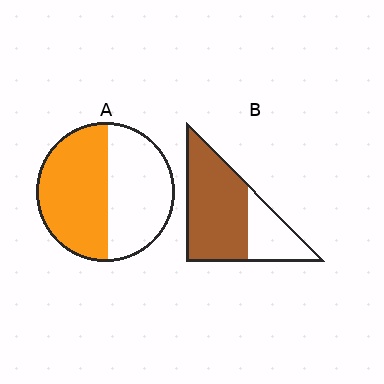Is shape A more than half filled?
Roughly half.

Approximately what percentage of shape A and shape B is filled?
A is approximately 50% and B is approximately 70%.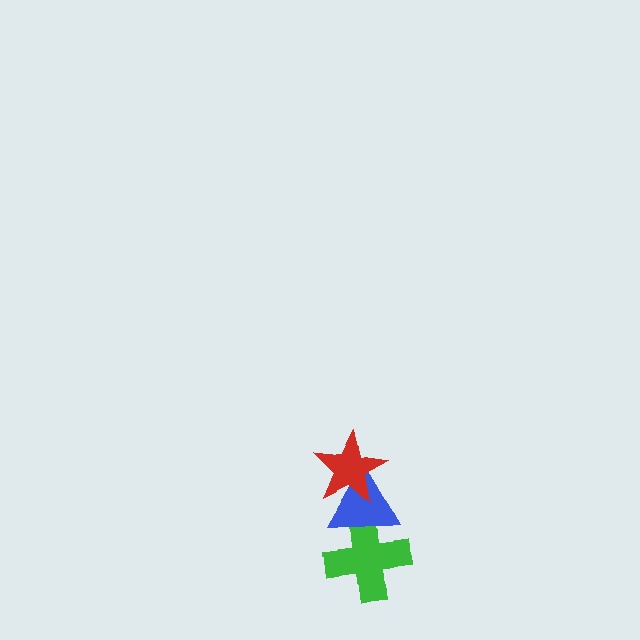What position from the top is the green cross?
The green cross is 3rd from the top.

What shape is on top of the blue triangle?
The red star is on top of the blue triangle.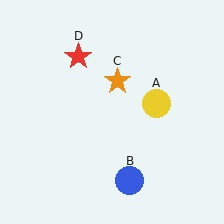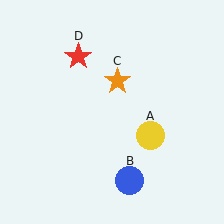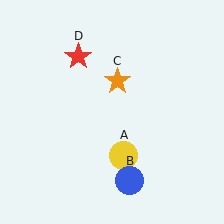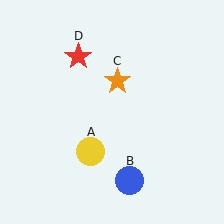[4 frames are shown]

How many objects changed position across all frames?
1 object changed position: yellow circle (object A).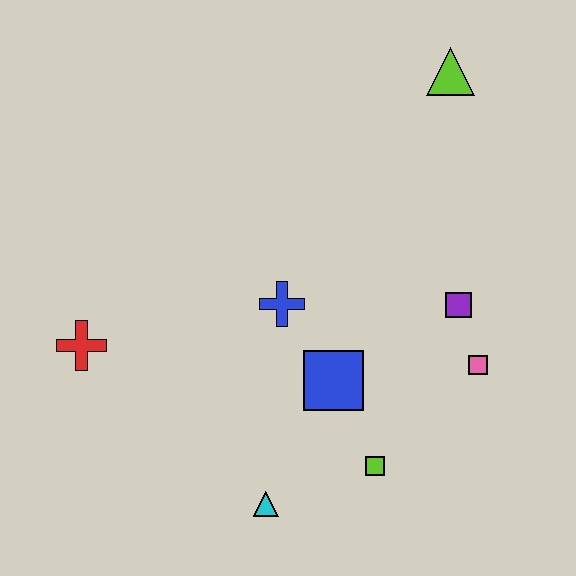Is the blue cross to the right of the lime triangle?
No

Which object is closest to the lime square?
The blue square is closest to the lime square.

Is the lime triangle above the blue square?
Yes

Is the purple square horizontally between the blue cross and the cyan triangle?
No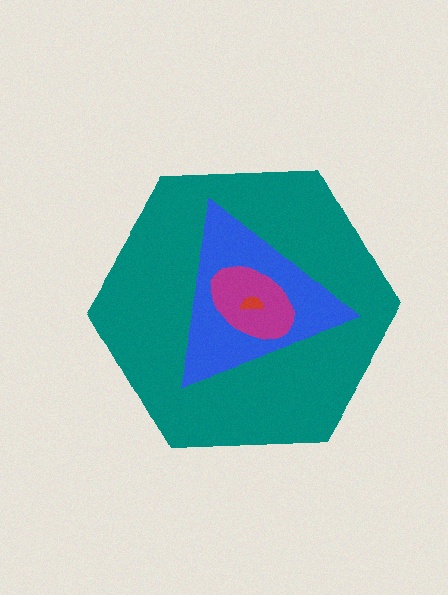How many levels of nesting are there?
4.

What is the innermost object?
The red semicircle.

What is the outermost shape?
The teal hexagon.